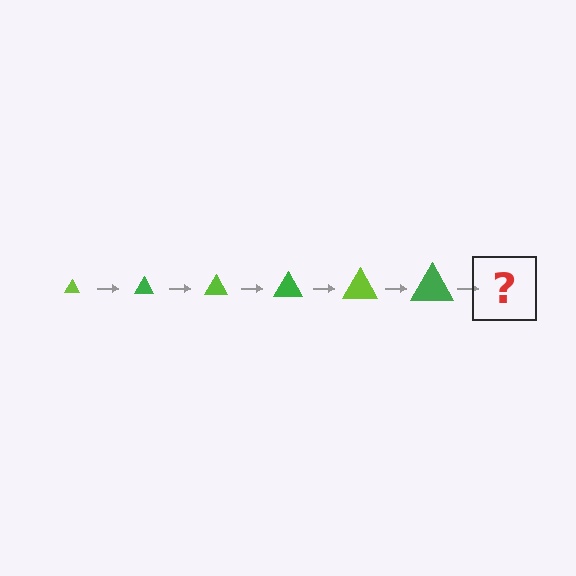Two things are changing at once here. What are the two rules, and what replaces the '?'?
The two rules are that the triangle grows larger each step and the color cycles through lime and green. The '?' should be a lime triangle, larger than the previous one.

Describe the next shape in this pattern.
It should be a lime triangle, larger than the previous one.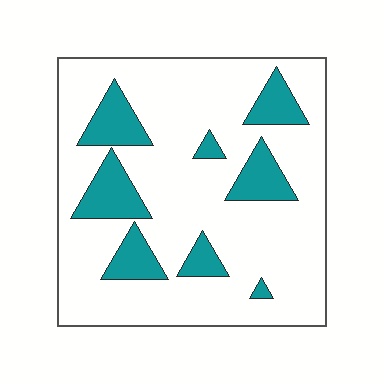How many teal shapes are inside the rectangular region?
8.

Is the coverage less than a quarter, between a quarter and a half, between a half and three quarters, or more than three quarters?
Less than a quarter.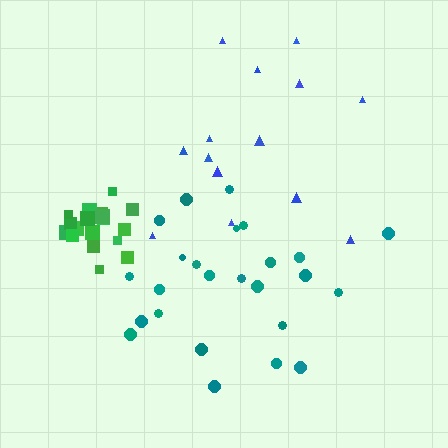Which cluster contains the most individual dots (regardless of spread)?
Teal (25).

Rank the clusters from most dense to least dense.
green, teal, blue.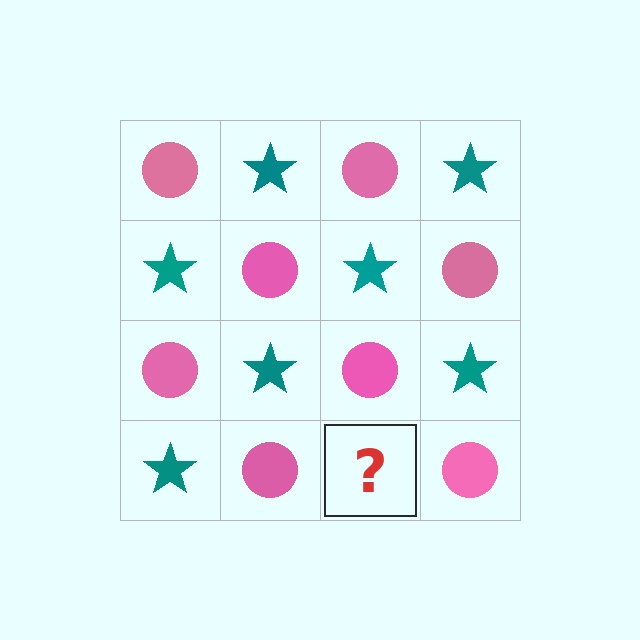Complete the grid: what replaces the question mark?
The question mark should be replaced with a teal star.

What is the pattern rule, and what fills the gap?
The rule is that it alternates pink circle and teal star in a checkerboard pattern. The gap should be filled with a teal star.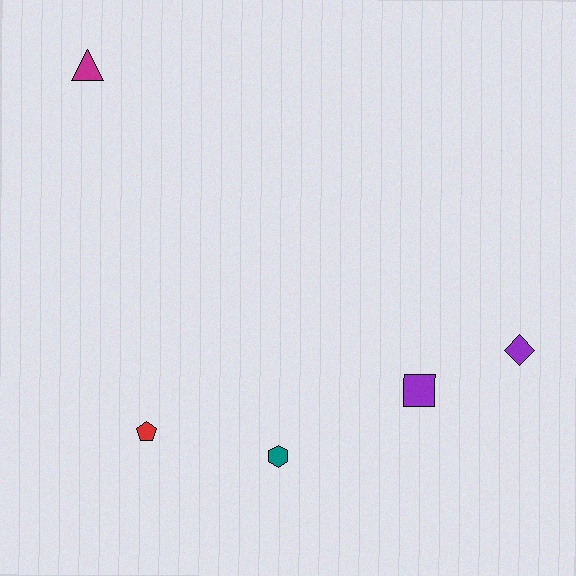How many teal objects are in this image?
There is 1 teal object.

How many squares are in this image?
There is 1 square.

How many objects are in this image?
There are 5 objects.